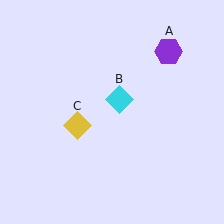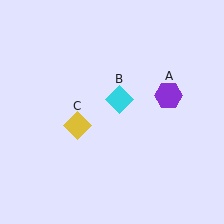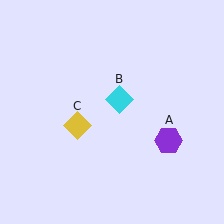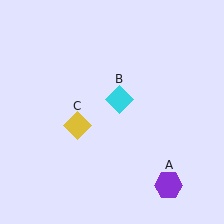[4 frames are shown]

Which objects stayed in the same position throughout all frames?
Cyan diamond (object B) and yellow diamond (object C) remained stationary.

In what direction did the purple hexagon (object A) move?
The purple hexagon (object A) moved down.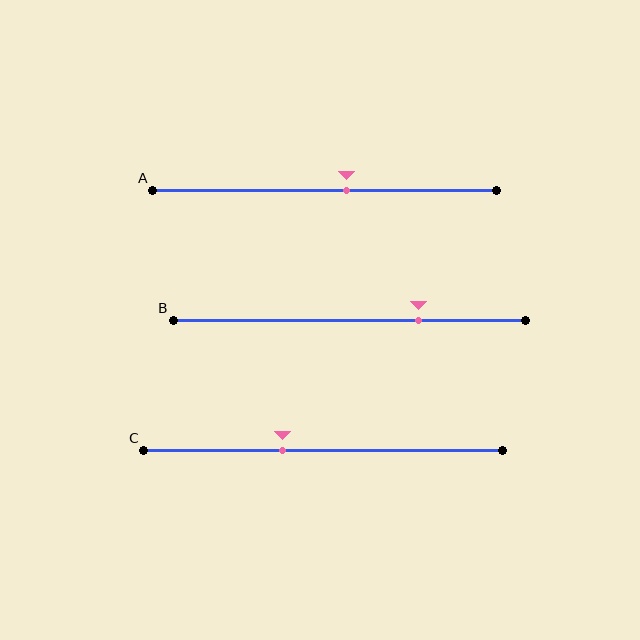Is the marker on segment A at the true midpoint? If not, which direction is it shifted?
No, the marker on segment A is shifted to the right by about 6% of the segment length.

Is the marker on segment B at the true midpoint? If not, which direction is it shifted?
No, the marker on segment B is shifted to the right by about 20% of the segment length.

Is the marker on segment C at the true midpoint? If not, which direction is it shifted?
No, the marker on segment C is shifted to the left by about 11% of the segment length.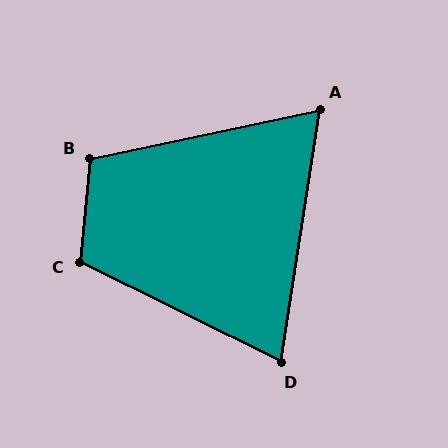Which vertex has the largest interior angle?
C, at approximately 111 degrees.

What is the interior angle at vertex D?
Approximately 72 degrees (acute).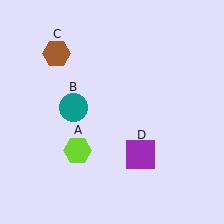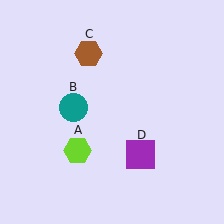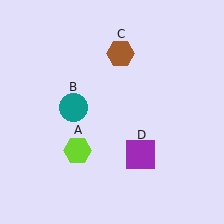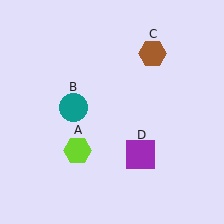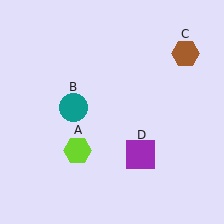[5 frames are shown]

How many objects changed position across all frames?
1 object changed position: brown hexagon (object C).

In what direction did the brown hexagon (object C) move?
The brown hexagon (object C) moved right.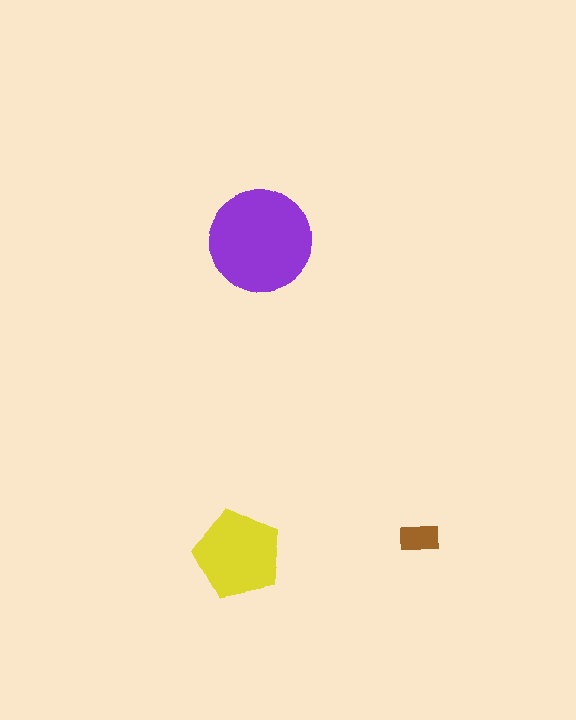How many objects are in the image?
There are 3 objects in the image.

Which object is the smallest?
The brown rectangle.